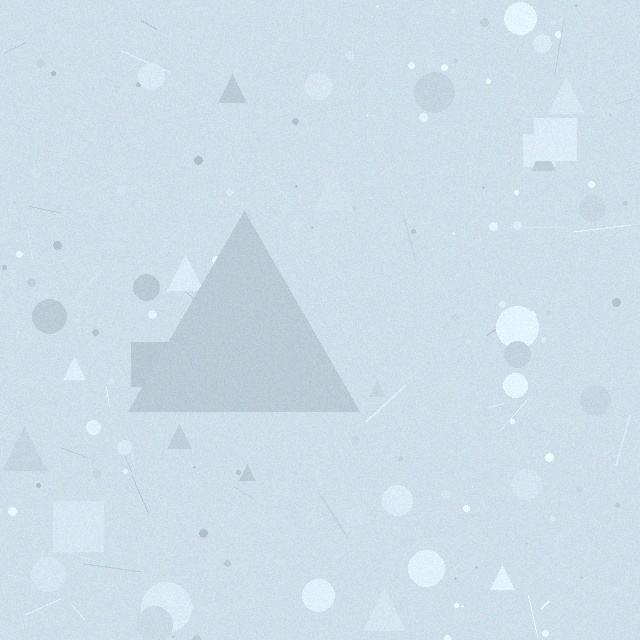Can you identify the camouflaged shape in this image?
The camouflaged shape is a triangle.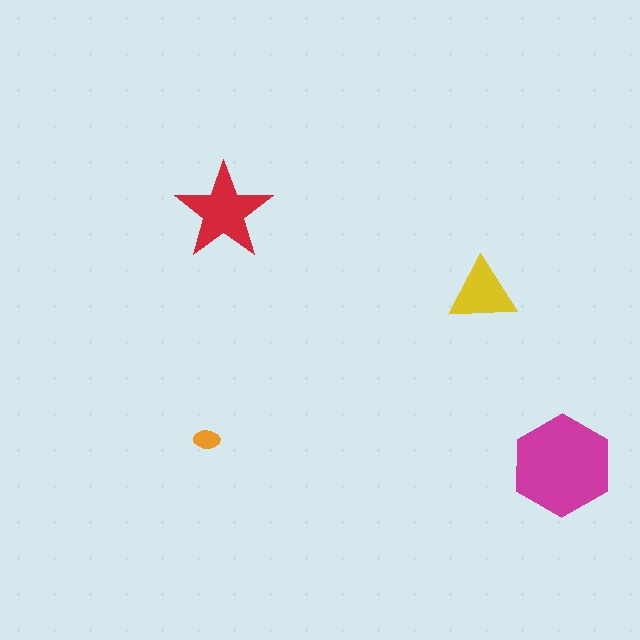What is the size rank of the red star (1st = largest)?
2nd.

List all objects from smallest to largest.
The orange ellipse, the yellow triangle, the red star, the magenta hexagon.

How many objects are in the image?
There are 4 objects in the image.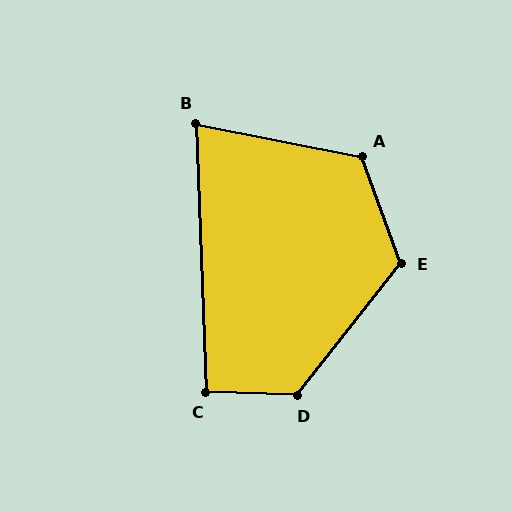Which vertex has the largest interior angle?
D, at approximately 126 degrees.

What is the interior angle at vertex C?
Approximately 94 degrees (approximately right).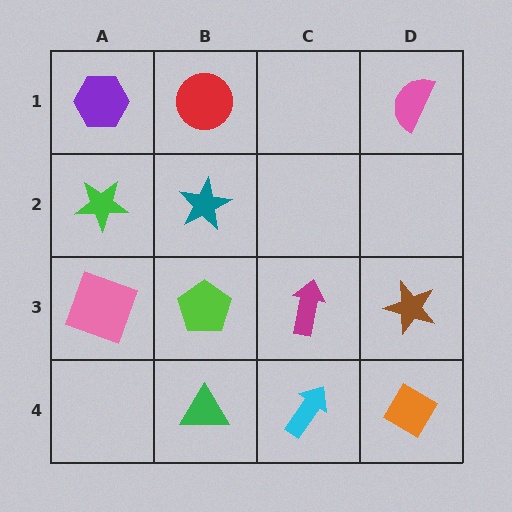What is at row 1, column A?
A purple hexagon.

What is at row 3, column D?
A brown star.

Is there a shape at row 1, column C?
No, that cell is empty.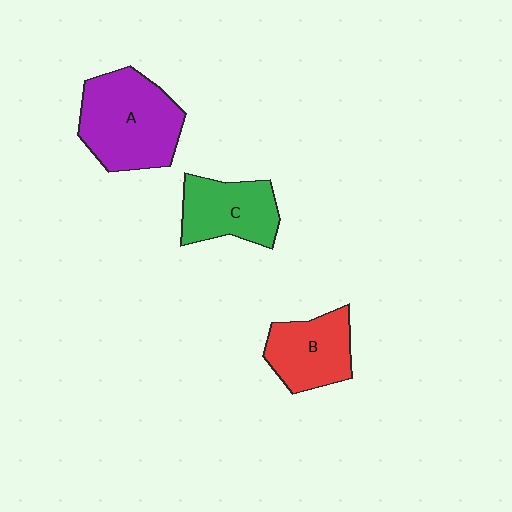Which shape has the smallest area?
Shape B (red).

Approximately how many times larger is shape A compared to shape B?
Approximately 1.5 times.